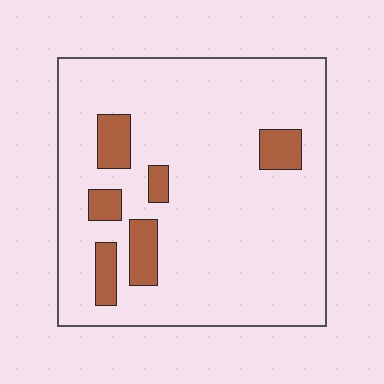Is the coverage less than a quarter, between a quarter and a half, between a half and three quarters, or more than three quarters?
Less than a quarter.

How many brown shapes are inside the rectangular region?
6.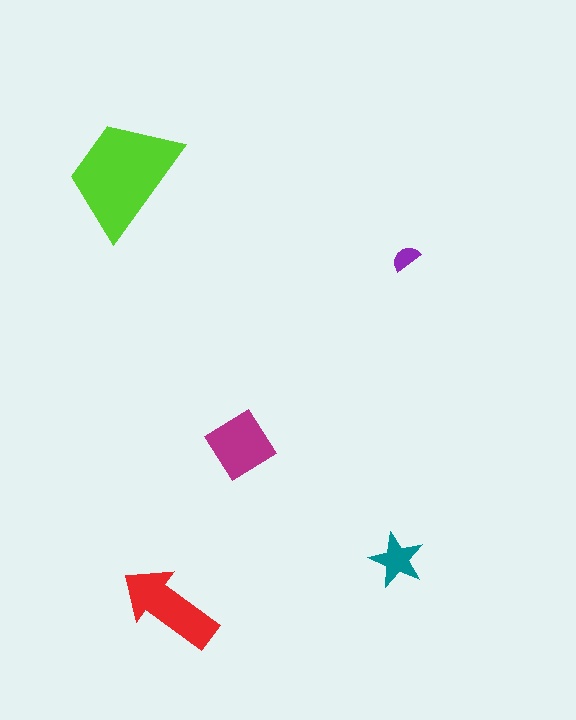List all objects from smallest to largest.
The purple semicircle, the teal star, the magenta diamond, the red arrow, the lime trapezoid.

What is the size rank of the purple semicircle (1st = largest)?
5th.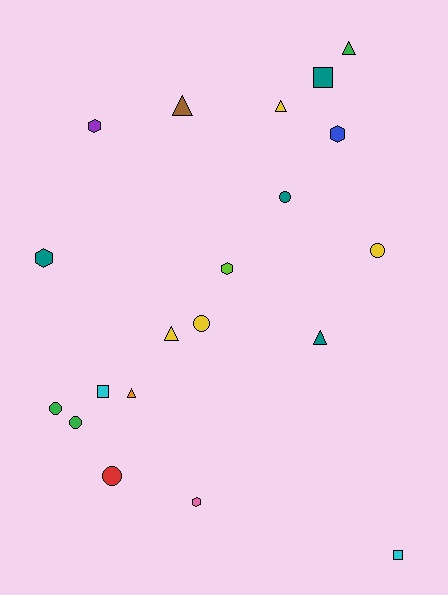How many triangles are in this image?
There are 6 triangles.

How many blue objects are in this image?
There is 1 blue object.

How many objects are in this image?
There are 20 objects.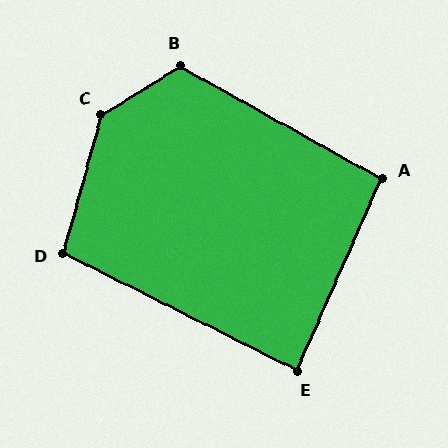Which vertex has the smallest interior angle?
E, at approximately 87 degrees.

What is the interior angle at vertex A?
Approximately 95 degrees (obtuse).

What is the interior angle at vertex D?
Approximately 101 degrees (obtuse).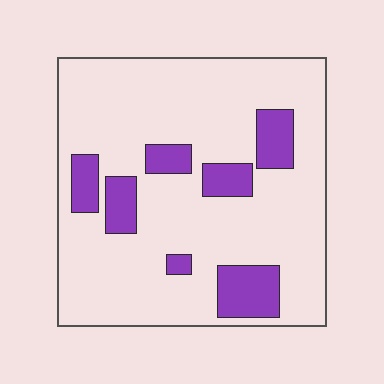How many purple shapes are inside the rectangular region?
7.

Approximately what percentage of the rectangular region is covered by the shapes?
Approximately 20%.